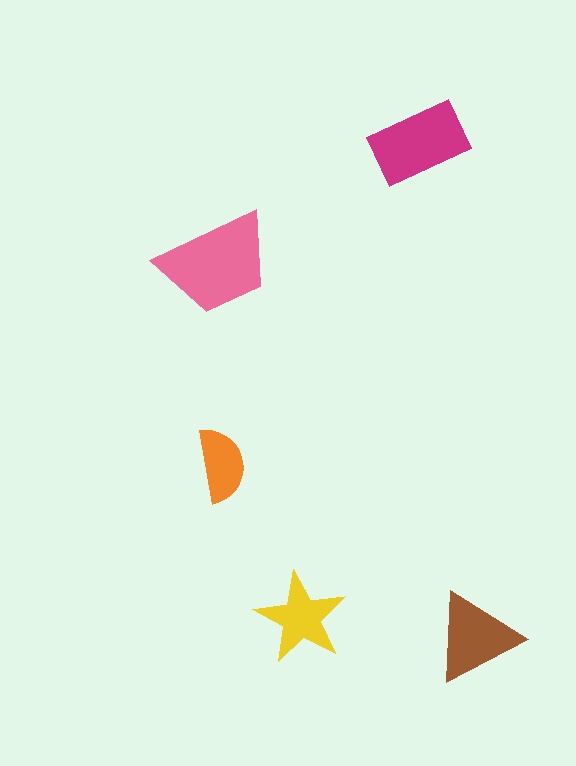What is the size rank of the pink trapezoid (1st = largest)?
1st.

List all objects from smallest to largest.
The orange semicircle, the yellow star, the brown triangle, the magenta rectangle, the pink trapezoid.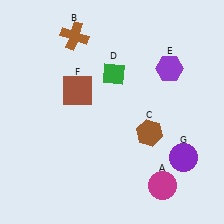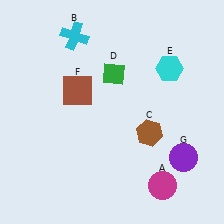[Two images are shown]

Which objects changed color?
B changed from brown to cyan. E changed from purple to cyan.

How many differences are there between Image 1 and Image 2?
There are 2 differences between the two images.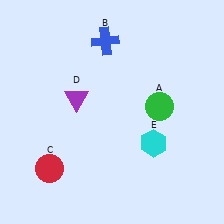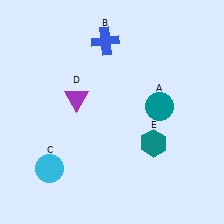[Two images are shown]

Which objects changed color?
A changed from green to teal. C changed from red to cyan. E changed from cyan to teal.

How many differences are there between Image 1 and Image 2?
There are 3 differences between the two images.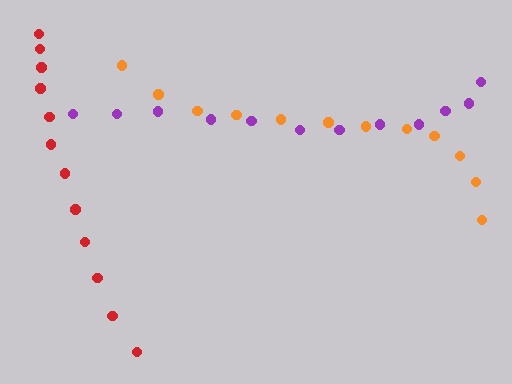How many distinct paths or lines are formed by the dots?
There are 3 distinct paths.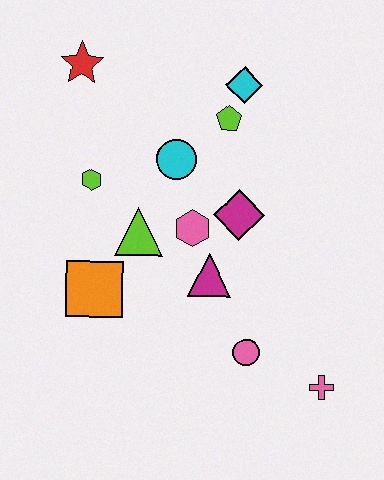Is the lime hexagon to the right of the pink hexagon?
No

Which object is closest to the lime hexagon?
The lime triangle is closest to the lime hexagon.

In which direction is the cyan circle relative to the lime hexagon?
The cyan circle is to the right of the lime hexagon.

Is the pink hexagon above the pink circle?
Yes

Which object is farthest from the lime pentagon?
The pink cross is farthest from the lime pentagon.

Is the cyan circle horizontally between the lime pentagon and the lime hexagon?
Yes